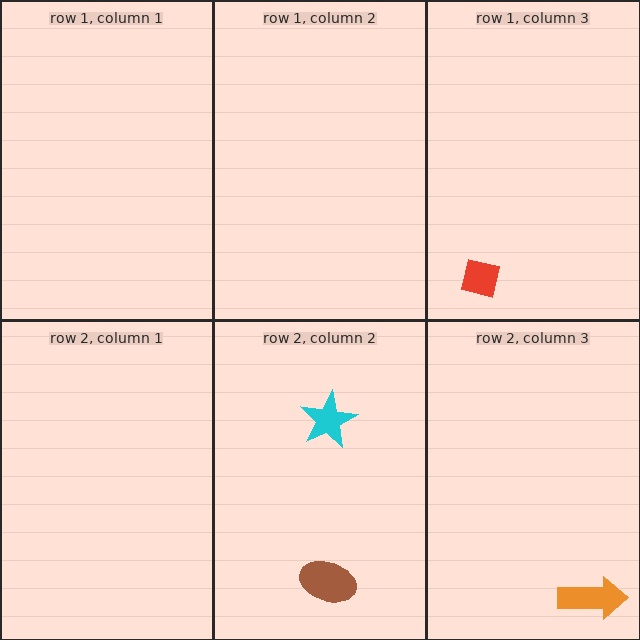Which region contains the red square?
The row 1, column 3 region.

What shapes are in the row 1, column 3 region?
The red square.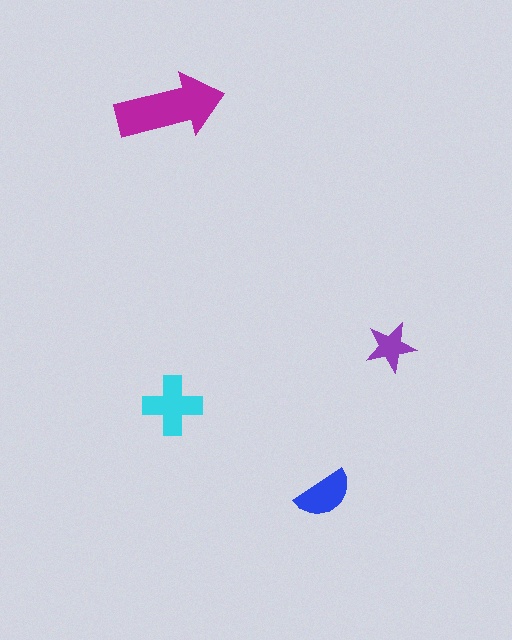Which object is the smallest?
The purple star.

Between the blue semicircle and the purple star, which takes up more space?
The blue semicircle.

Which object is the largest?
The magenta arrow.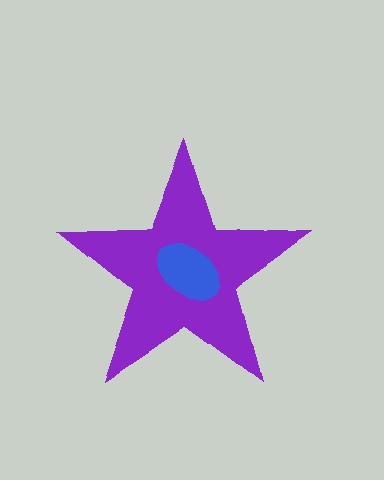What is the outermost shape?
The purple star.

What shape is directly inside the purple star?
The blue ellipse.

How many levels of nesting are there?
2.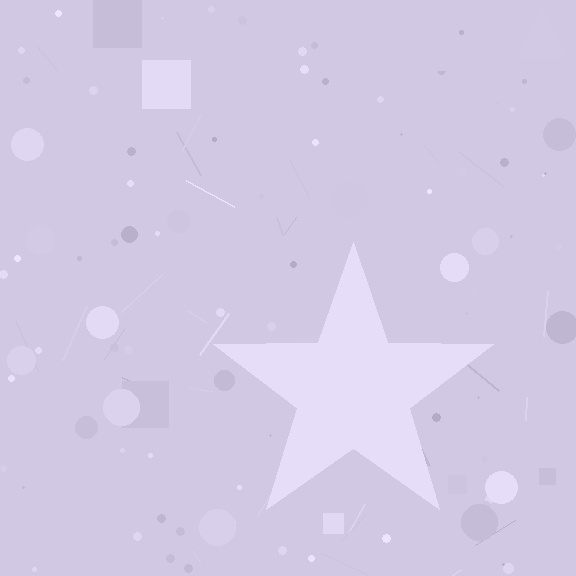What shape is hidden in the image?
A star is hidden in the image.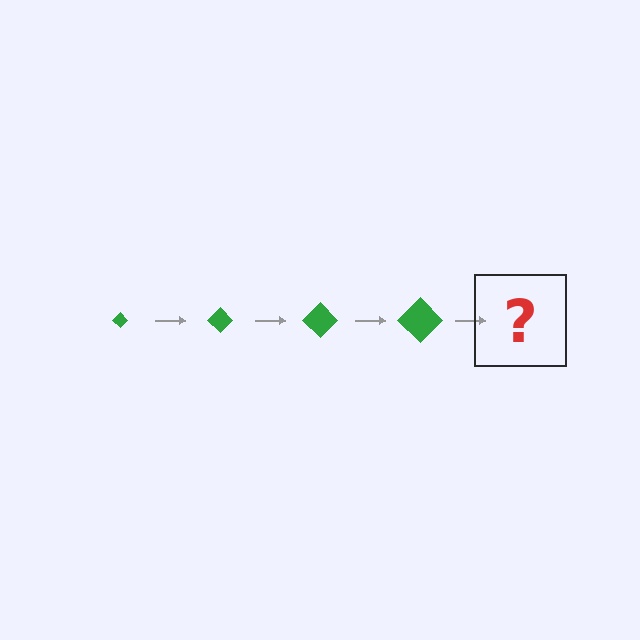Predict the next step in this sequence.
The next step is a green diamond, larger than the previous one.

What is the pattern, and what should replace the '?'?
The pattern is that the diamond gets progressively larger each step. The '?' should be a green diamond, larger than the previous one.